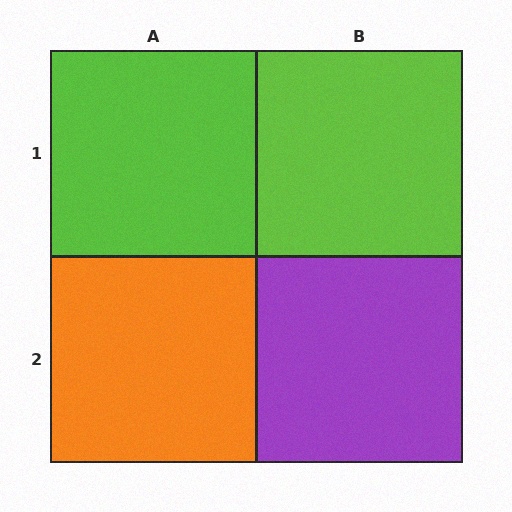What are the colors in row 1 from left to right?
Lime, lime.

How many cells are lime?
2 cells are lime.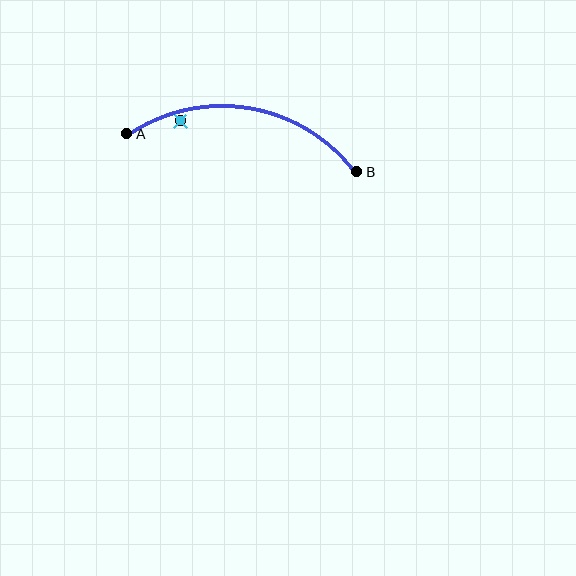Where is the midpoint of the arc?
The arc midpoint is the point on the curve farthest from the straight line joining A and B. It sits above that line.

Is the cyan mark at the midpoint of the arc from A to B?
No — the cyan mark does not lie on the arc at all. It sits slightly inside the curve.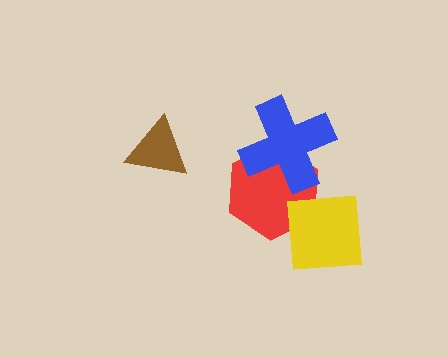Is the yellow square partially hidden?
No, no other shape covers it.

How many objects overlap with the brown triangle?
0 objects overlap with the brown triangle.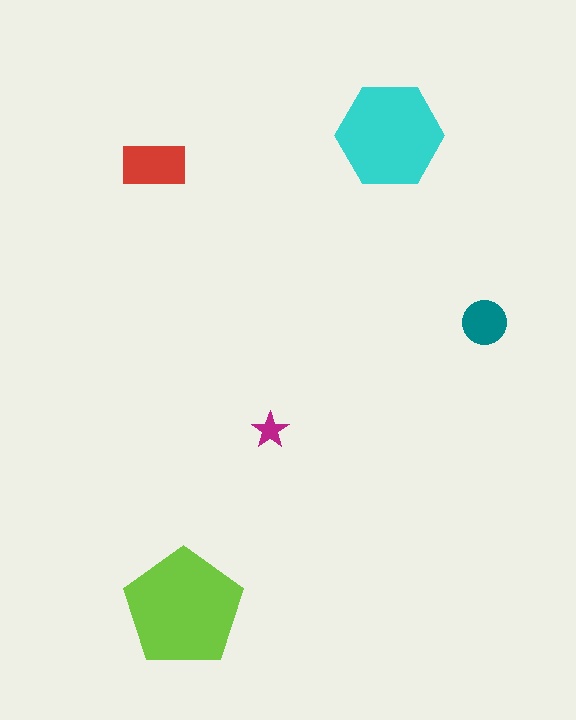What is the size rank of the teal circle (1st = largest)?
4th.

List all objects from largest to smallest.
The lime pentagon, the cyan hexagon, the red rectangle, the teal circle, the magenta star.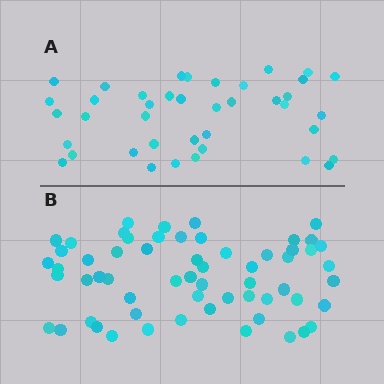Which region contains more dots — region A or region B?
Region B (the bottom region) has more dots.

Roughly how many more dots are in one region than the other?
Region B has approximately 20 more dots than region A.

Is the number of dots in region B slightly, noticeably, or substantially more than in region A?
Region B has substantially more. The ratio is roughly 1.5 to 1.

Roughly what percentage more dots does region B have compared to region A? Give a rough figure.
About 50% more.